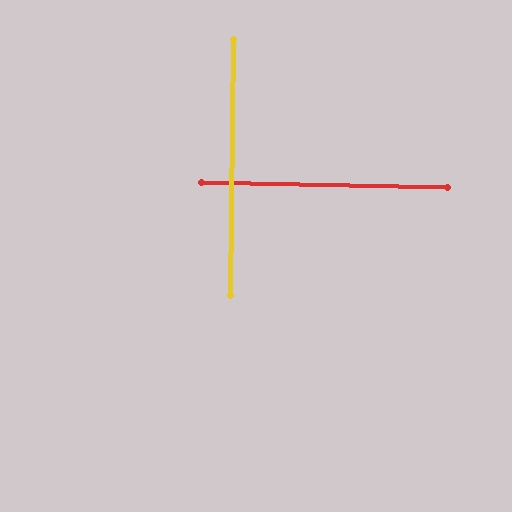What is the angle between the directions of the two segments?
Approximately 89 degrees.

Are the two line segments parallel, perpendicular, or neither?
Perpendicular — they meet at approximately 89°.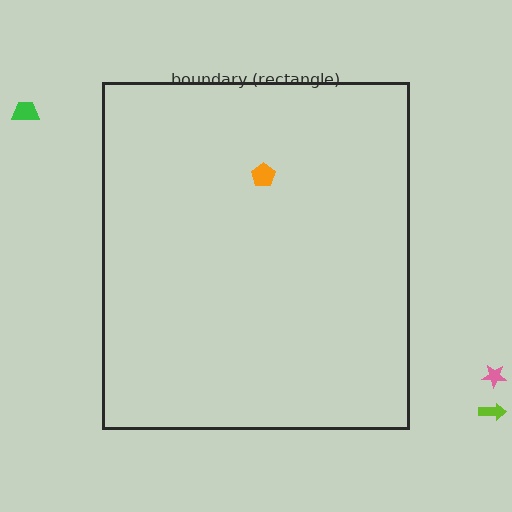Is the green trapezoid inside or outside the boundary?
Outside.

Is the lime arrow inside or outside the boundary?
Outside.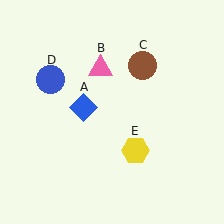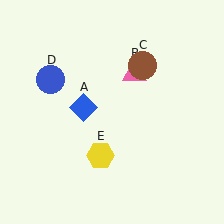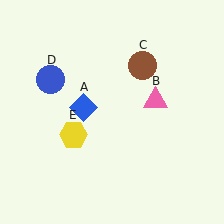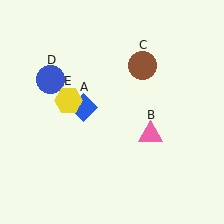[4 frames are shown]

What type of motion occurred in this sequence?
The pink triangle (object B), yellow hexagon (object E) rotated clockwise around the center of the scene.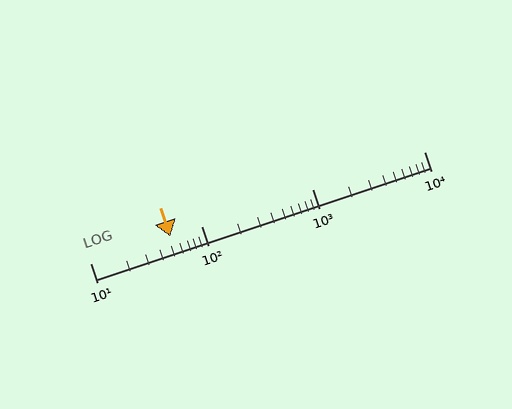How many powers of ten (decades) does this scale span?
The scale spans 3 decades, from 10 to 10000.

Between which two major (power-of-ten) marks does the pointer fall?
The pointer is between 10 and 100.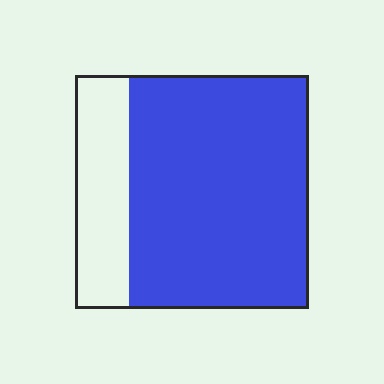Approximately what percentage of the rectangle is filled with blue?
Approximately 75%.